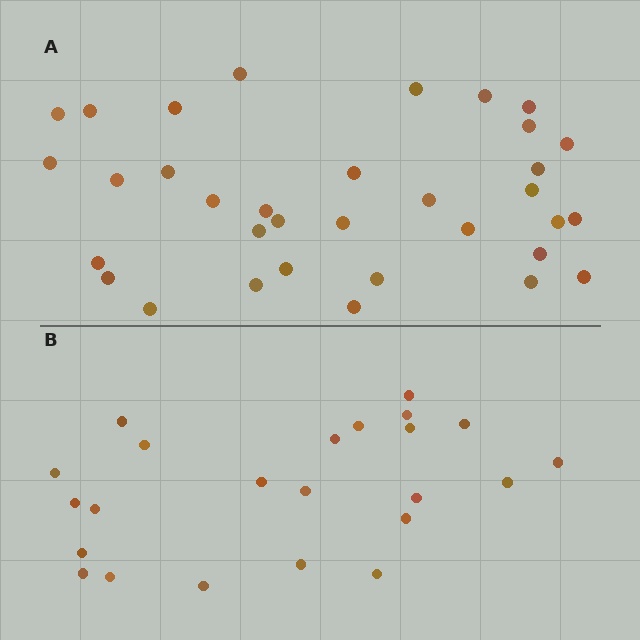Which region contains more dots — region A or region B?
Region A (the top region) has more dots.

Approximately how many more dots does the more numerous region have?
Region A has roughly 12 or so more dots than region B.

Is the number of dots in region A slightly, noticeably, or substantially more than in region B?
Region A has substantially more. The ratio is roughly 1.5 to 1.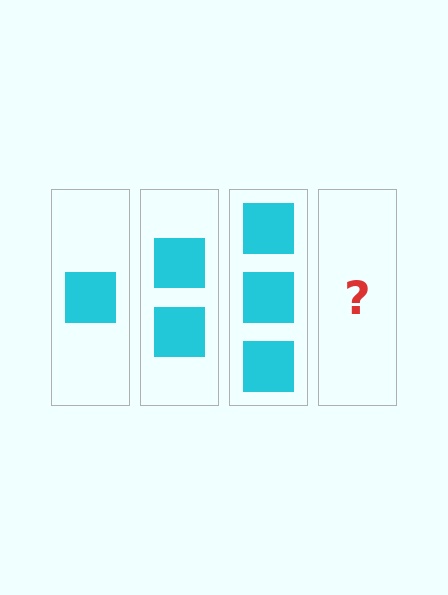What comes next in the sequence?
The next element should be 4 squares.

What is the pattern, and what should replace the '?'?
The pattern is that each step adds one more square. The '?' should be 4 squares.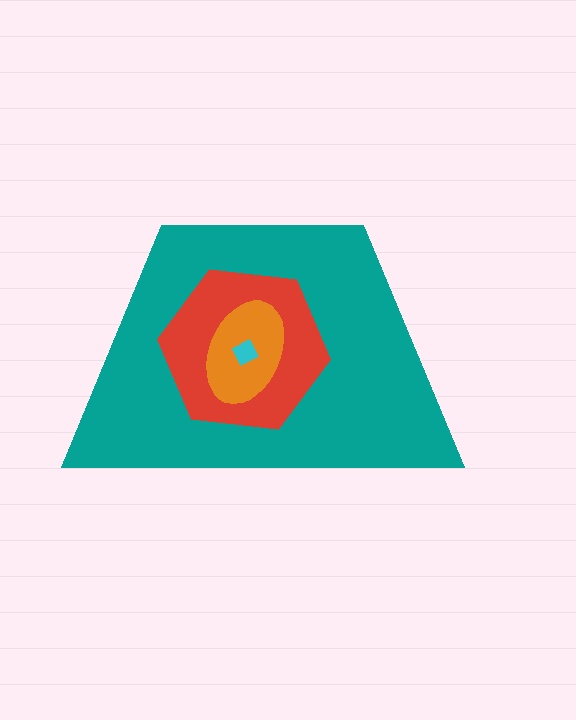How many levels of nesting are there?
4.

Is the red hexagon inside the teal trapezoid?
Yes.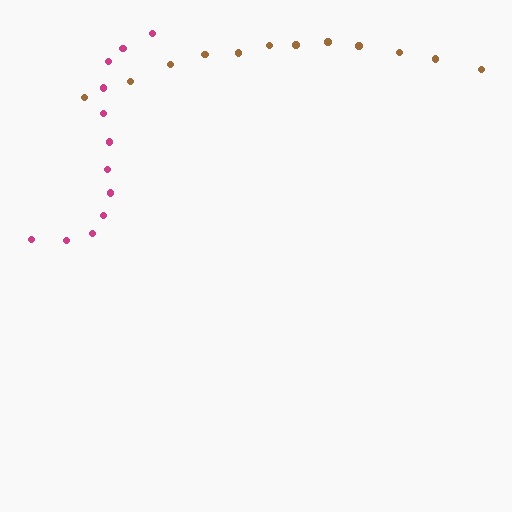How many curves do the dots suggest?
There are 2 distinct paths.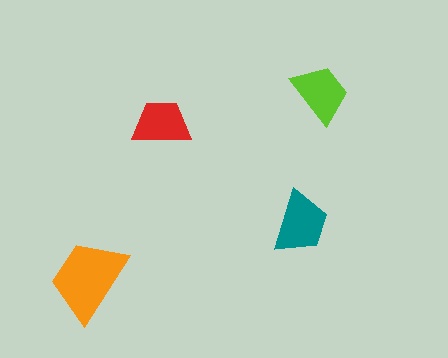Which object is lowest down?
The orange trapezoid is bottommost.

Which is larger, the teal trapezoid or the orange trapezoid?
The orange one.